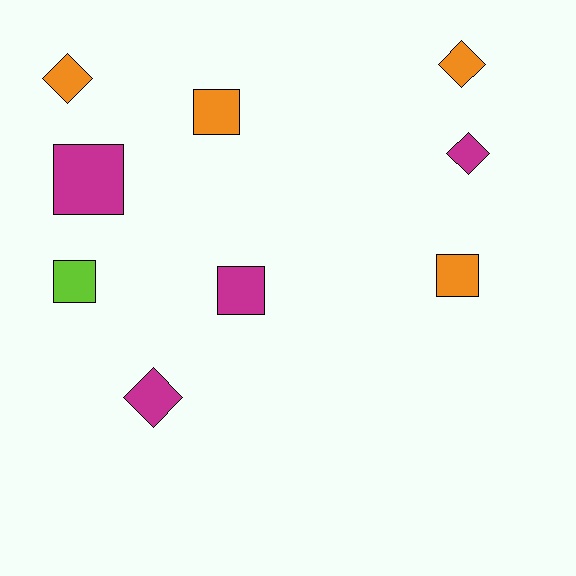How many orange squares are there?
There are 2 orange squares.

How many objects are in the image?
There are 9 objects.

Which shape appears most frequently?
Square, with 5 objects.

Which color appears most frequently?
Magenta, with 4 objects.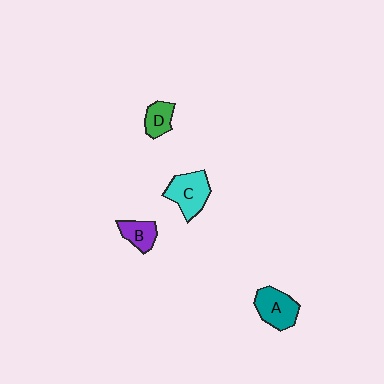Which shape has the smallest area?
Shape D (green).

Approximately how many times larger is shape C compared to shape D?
Approximately 1.7 times.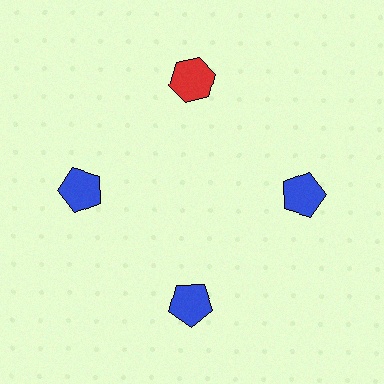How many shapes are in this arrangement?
There are 4 shapes arranged in a ring pattern.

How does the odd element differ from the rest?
It differs in both color (red instead of blue) and shape (hexagon instead of pentagon).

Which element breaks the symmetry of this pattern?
The red hexagon at roughly the 12 o'clock position breaks the symmetry. All other shapes are blue pentagons.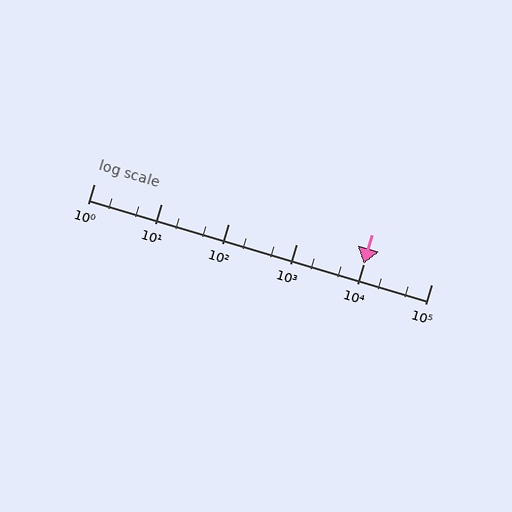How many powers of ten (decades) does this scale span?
The scale spans 5 decades, from 1 to 100000.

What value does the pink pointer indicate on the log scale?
The pointer indicates approximately 10000.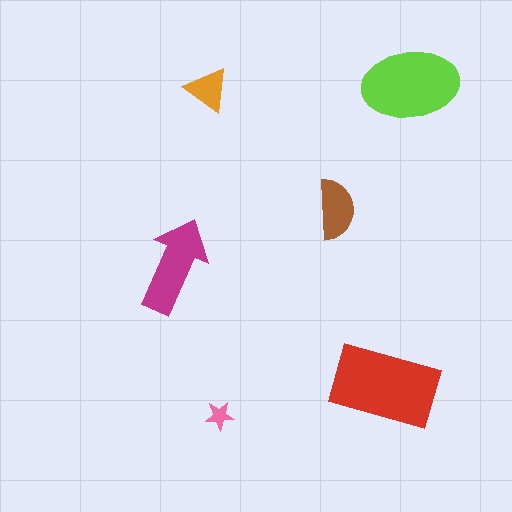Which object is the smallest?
The pink star.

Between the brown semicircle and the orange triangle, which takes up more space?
The brown semicircle.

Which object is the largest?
The red rectangle.